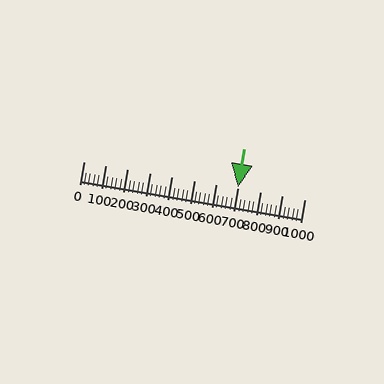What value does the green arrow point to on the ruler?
The green arrow points to approximately 700.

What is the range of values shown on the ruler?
The ruler shows values from 0 to 1000.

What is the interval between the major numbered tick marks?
The major tick marks are spaced 100 units apart.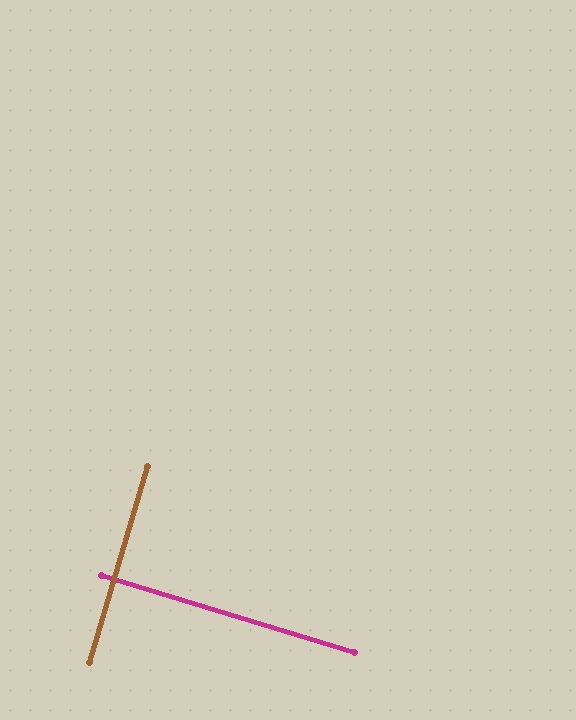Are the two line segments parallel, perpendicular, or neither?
Perpendicular — they meet at approximately 90°.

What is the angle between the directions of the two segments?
Approximately 90 degrees.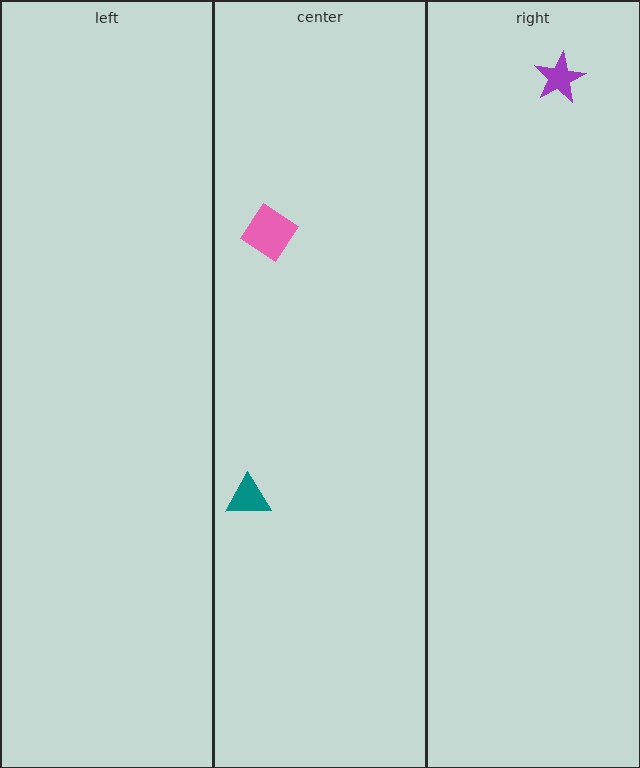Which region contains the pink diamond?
The center region.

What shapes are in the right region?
The purple star.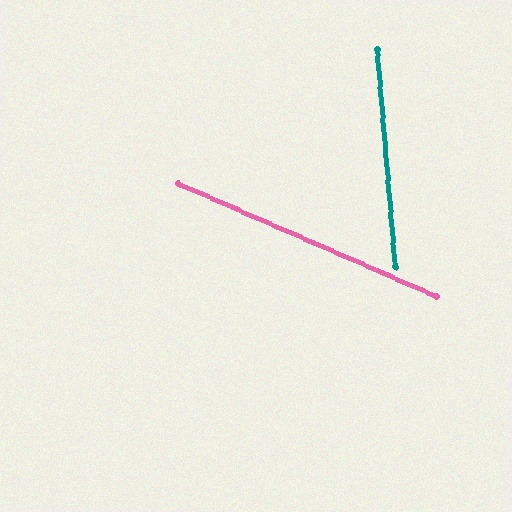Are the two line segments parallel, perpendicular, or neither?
Neither parallel nor perpendicular — they differ by about 62°.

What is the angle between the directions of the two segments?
Approximately 62 degrees.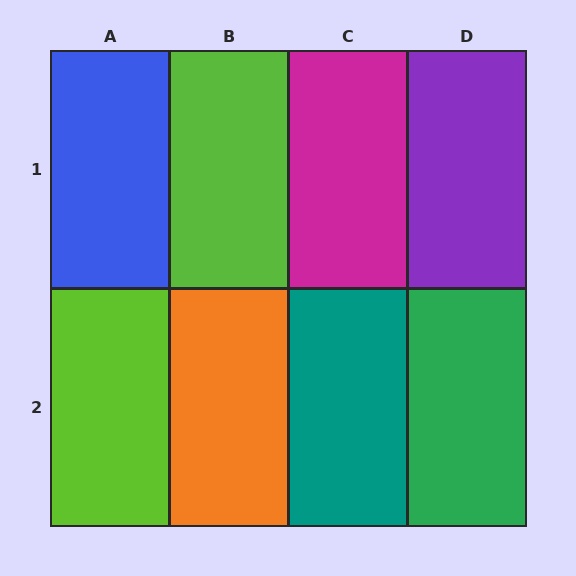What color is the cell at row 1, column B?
Lime.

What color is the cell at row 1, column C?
Magenta.